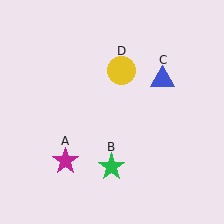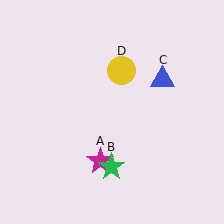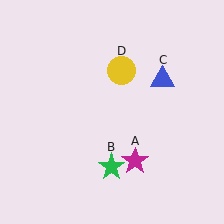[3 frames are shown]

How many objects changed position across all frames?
1 object changed position: magenta star (object A).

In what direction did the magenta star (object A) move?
The magenta star (object A) moved right.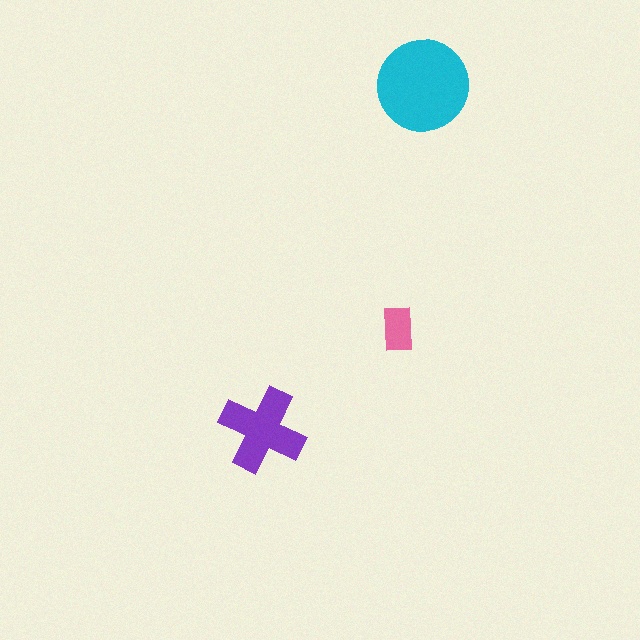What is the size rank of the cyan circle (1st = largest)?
1st.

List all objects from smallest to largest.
The pink rectangle, the purple cross, the cyan circle.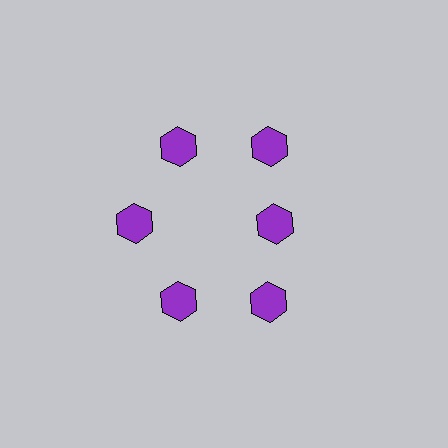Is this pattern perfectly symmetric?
No. The 6 purple hexagons are arranged in a ring, but one element near the 3 o'clock position is pulled inward toward the center, breaking the 6-fold rotational symmetry.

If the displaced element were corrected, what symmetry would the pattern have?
It would have 6-fold rotational symmetry — the pattern would map onto itself every 60 degrees.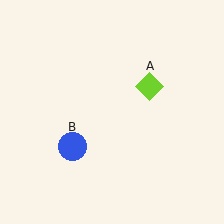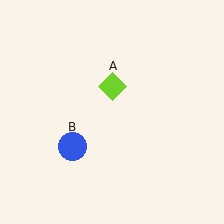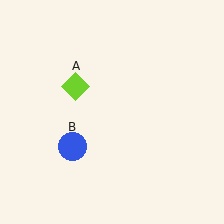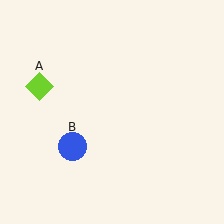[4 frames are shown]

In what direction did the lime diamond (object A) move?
The lime diamond (object A) moved left.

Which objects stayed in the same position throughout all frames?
Blue circle (object B) remained stationary.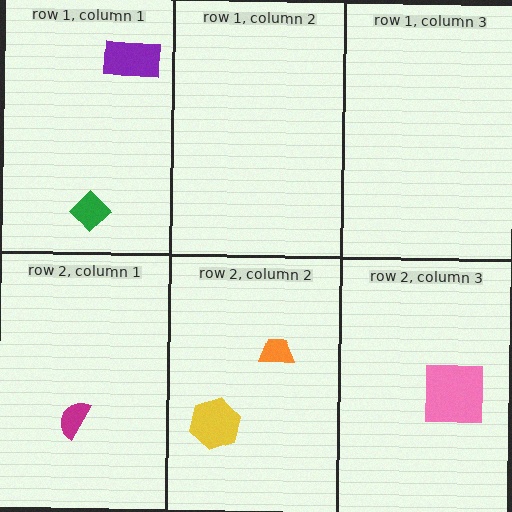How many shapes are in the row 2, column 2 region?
2.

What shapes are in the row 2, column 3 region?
The pink square.